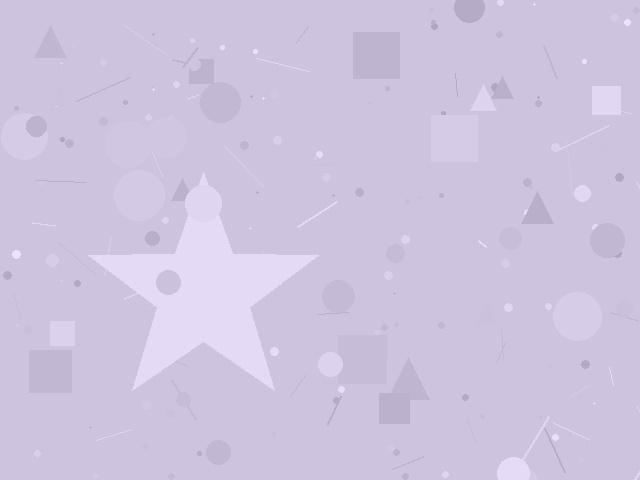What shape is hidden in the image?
A star is hidden in the image.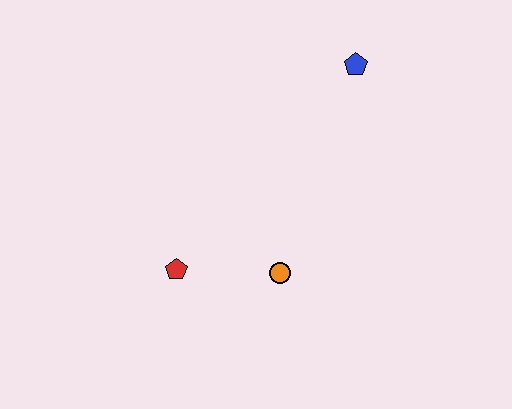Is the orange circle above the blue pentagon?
No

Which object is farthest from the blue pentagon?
The red pentagon is farthest from the blue pentagon.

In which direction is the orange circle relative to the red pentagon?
The orange circle is to the right of the red pentagon.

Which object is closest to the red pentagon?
The orange circle is closest to the red pentagon.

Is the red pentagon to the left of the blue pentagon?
Yes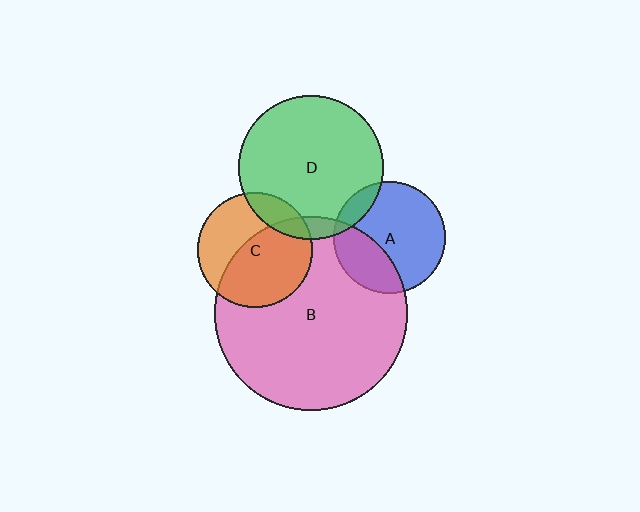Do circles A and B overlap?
Yes.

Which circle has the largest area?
Circle B (pink).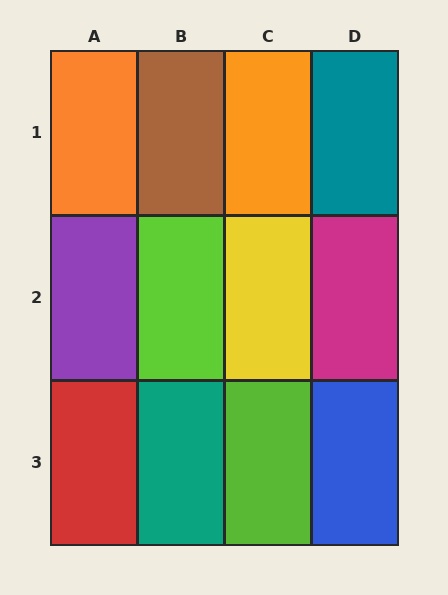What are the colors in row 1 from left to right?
Orange, brown, orange, teal.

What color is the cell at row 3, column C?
Lime.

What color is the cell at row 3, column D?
Blue.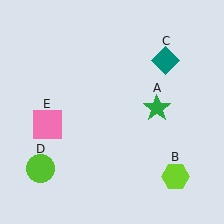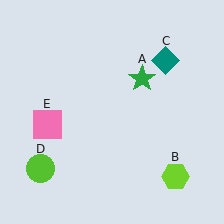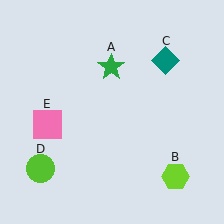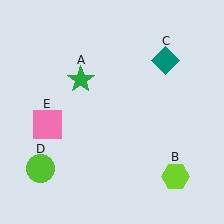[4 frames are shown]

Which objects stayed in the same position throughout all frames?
Lime hexagon (object B) and teal diamond (object C) and lime circle (object D) and pink square (object E) remained stationary.